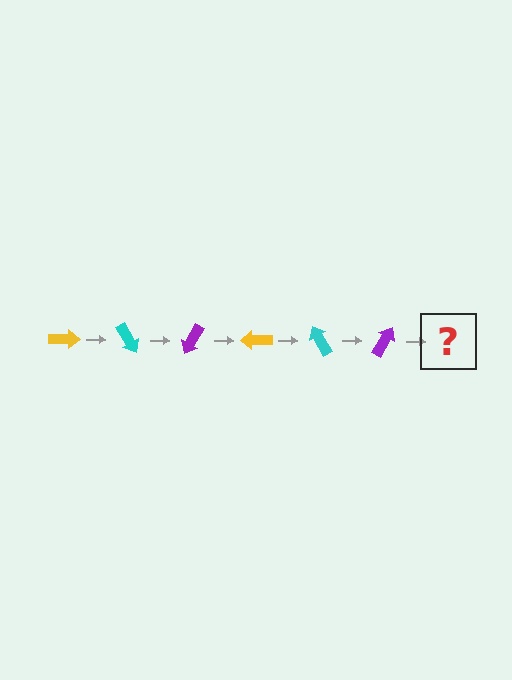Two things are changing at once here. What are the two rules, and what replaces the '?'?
The two rules are that it rotates 60 degrees each step and the color cycles through yellow, cyan, and purple. The '?' should be a yellow arrow, rotated 360 degrees from the start.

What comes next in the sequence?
The next element should be a yellow arrow, rotated 360 degrees from the start.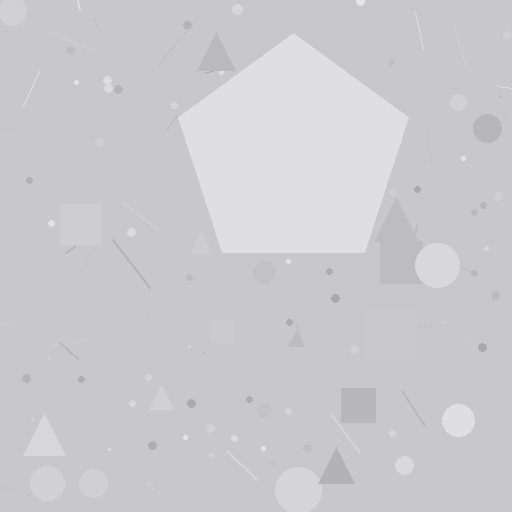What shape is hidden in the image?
A pentagon is hidden in the image.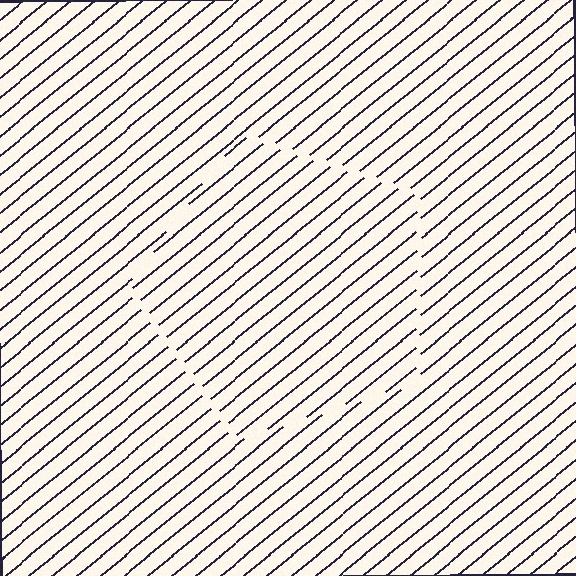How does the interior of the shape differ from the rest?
The interior of the shape contains the same grating, shifted by half a period — the contour is defined by the phase discontinuity where line-ends from the inner and outer gratings abut.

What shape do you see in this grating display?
An illusory pentagon. The interior of the shape contains the same grating, shifted by half a period — the contour is defined by the phase discontinuity where line-ends from the inner and outer gratings abut.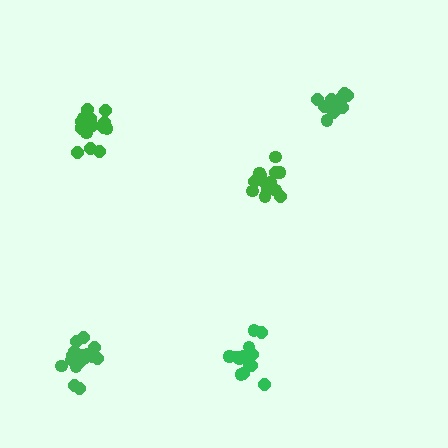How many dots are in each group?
Group 1: 14 dots, Group 2: 14 dots, Group 3: 18 dots, Group 4: 15 dots, Group 5: 14 dots (75 total).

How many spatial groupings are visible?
There are 5 spatial groupings.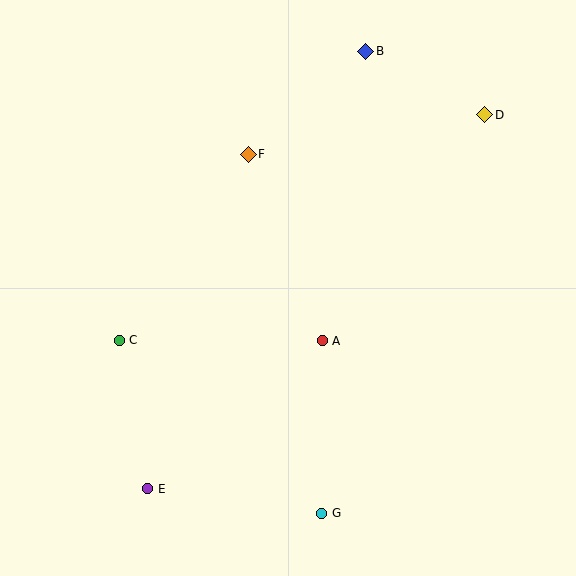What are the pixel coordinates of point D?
Point D is at (485, 115).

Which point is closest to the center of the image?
Point A at (322, 341) is closest to the center.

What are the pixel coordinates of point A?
Point A is at (322, 341).